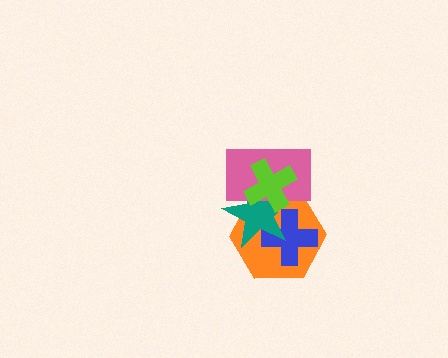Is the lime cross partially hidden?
No, no other shape covers it.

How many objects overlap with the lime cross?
3 objects overlap with the lime cross.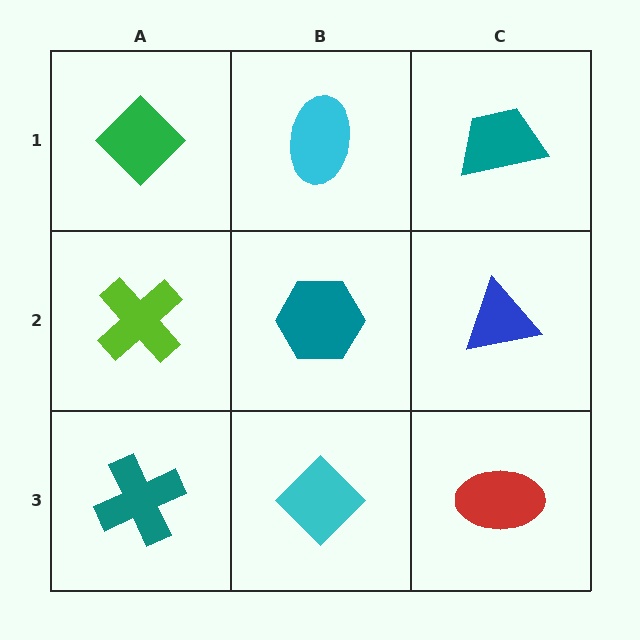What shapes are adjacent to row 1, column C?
A blue triangle (row 2, column C), a cyan ellipse (row 1, column B).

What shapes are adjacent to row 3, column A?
A lime cross (row 2, column A), a cyan diamond (row 3, column B).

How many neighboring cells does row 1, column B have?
3.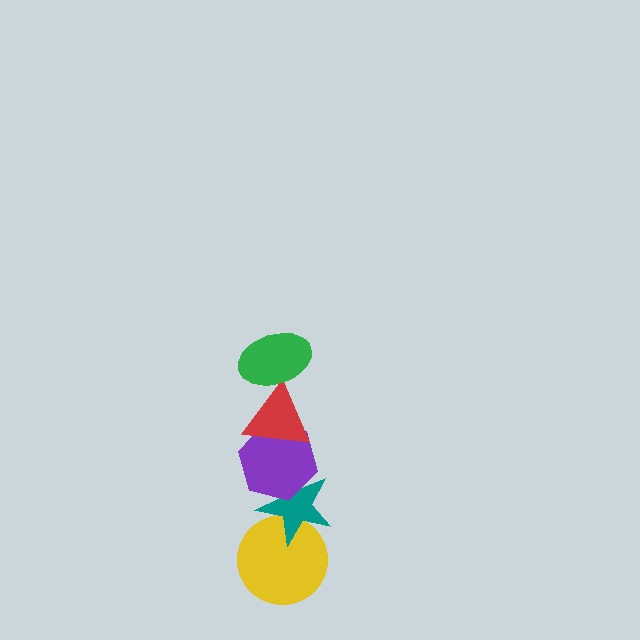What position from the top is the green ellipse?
The green ellipse is 1st from the top.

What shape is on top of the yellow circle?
The teal star is on top of the yellow circle.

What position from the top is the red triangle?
The red triangle is 2nd from the top.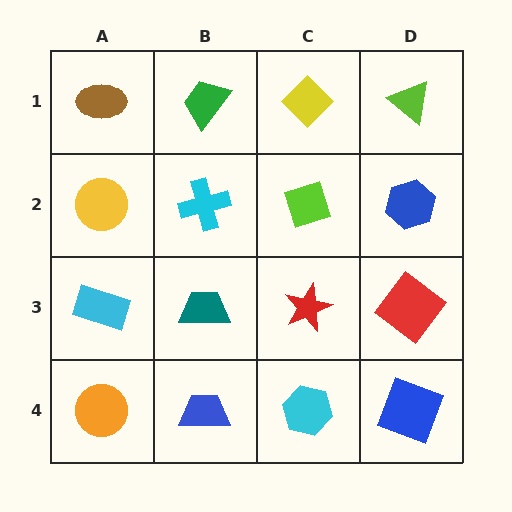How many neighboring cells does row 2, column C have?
4.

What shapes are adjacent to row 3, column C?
A lime diamond (row 2, column C), a cyan hexagon (row 4, column C), a teal trapezoid (row 3, column B), a red diamond (row 3, column D).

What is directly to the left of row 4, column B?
An orange circle.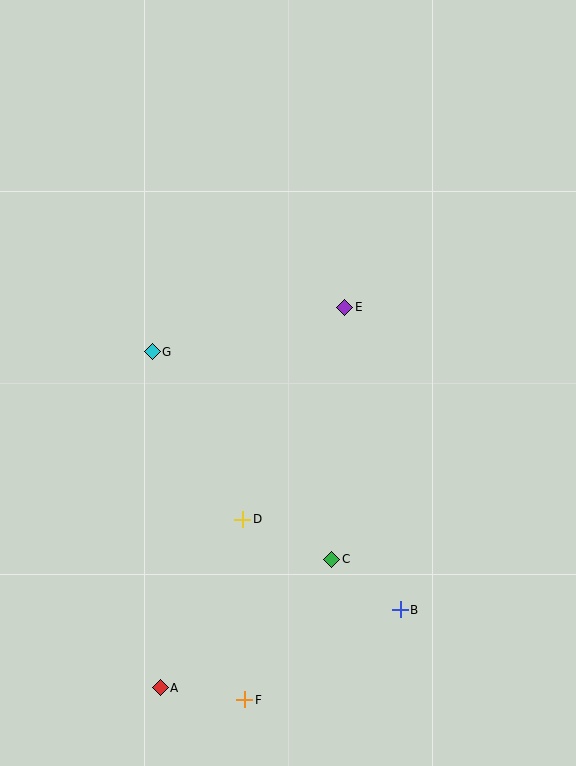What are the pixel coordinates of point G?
Point G is at (152, 352).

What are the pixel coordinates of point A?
Point A is at (160, 688).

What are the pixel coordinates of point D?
Point D is at (243, 519).